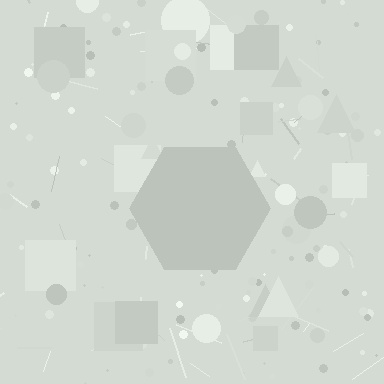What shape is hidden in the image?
A hexagon is hidden in the image.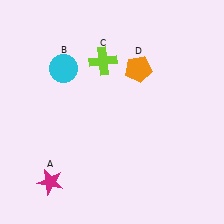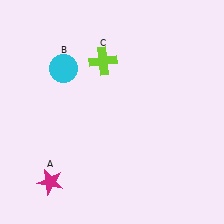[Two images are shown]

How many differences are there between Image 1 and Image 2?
There is 1 difference between the two images.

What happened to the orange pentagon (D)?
The orange pentagon (D) was removed in Image 2. It was in the top-right area of Image 1.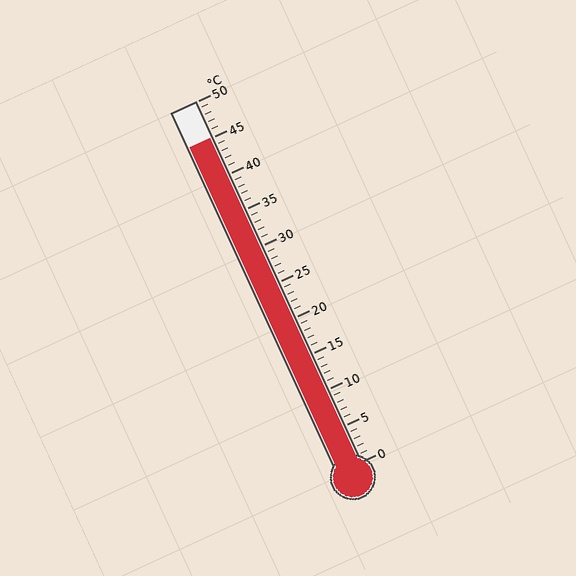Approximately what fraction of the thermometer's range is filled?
The thermometer is filled to approximately 90% of its range.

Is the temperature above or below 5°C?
The temperature is above 5°C.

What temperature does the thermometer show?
The thermometer shows approximately 45°C.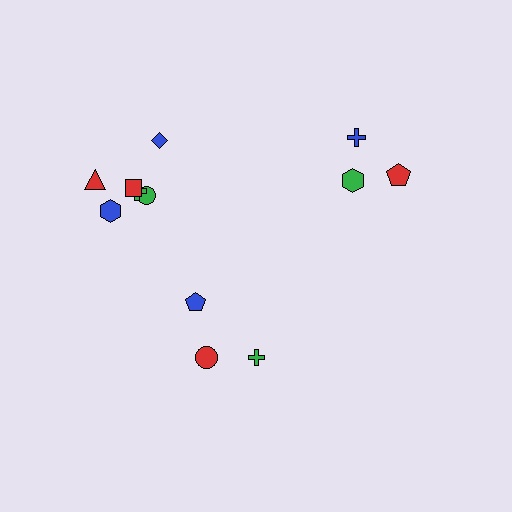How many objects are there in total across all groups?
There are 12 objects.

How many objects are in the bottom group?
There are 3 objects.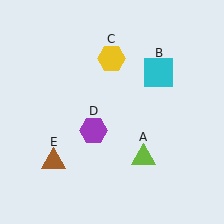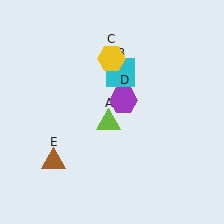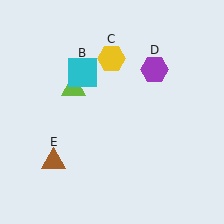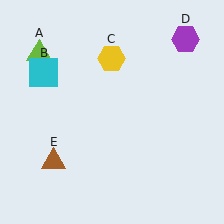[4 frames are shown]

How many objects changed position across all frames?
3 objects changed position: lime triangle (object A), cyan square (object B), purple hexagon (object D).